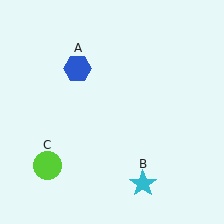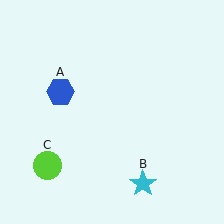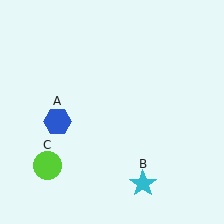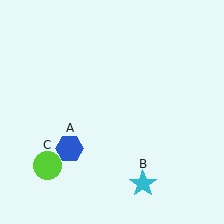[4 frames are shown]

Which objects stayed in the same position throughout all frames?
Cyan star (object B) and lime circle (object C) remained stationary.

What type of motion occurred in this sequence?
The blue hexagon (object A) rotated counterclockwise around the center of the scene.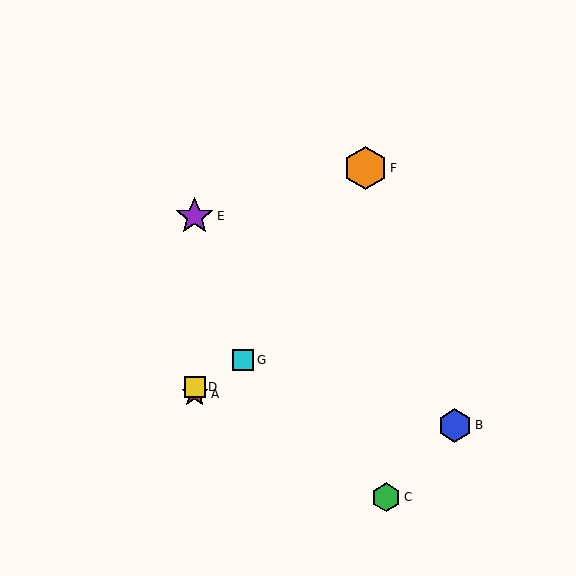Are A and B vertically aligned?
No, A is at x≈195 and B is at x≈455.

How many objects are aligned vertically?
3 objects (A, D, E) are aligned vertically.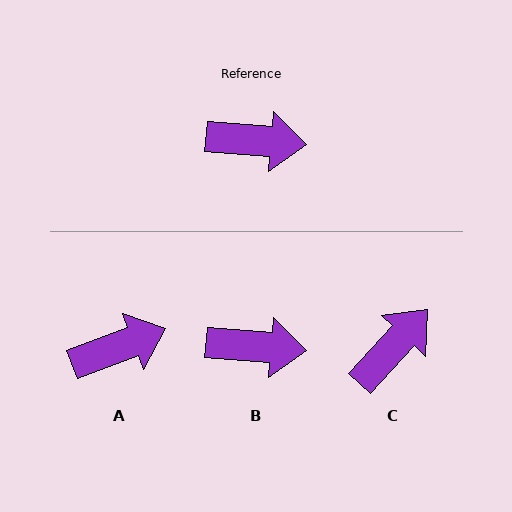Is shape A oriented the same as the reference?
No, it is off by about 25 degrees.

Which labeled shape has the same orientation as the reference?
B.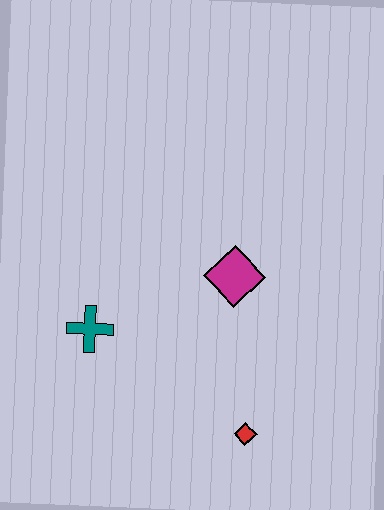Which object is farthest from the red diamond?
The teal cross is farthest from the red diamond.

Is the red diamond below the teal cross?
Yes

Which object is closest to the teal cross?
The magenta diamond is closest to the teal cross.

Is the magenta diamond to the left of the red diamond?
Yes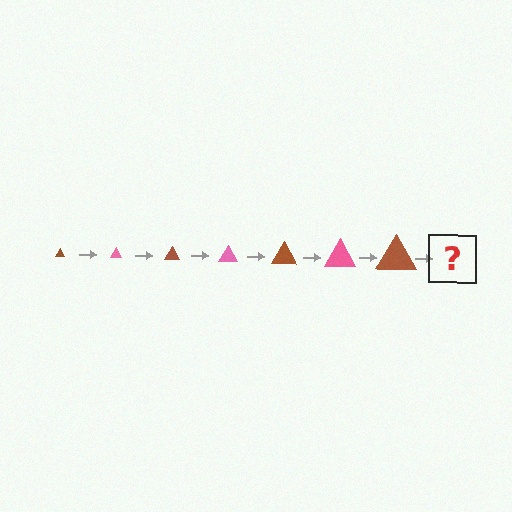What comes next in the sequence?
The next element should be a pink triangle, larger than the previous one.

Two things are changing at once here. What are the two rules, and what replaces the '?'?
The two rules are that the triangle grows larger each step and the color cycles through brown and pink. The '?' should be a pink triangle, larger than the previous one.